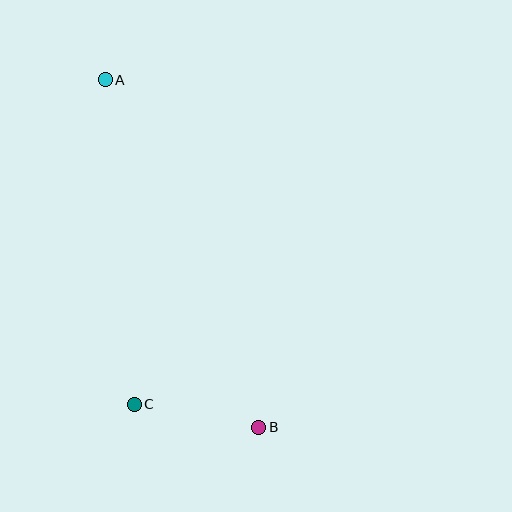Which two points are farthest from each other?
Points A and B are farthest from each other.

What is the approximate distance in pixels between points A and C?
The distance between A and C is approximately 326 pixels.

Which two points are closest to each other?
Points B and C are closest to each other.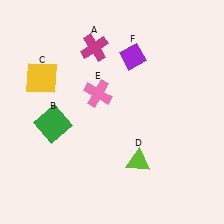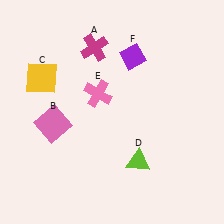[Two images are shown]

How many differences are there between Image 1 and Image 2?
There is 1 difference between the two images.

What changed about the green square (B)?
In Image 1, B is green. In Image 2, it changed to pink.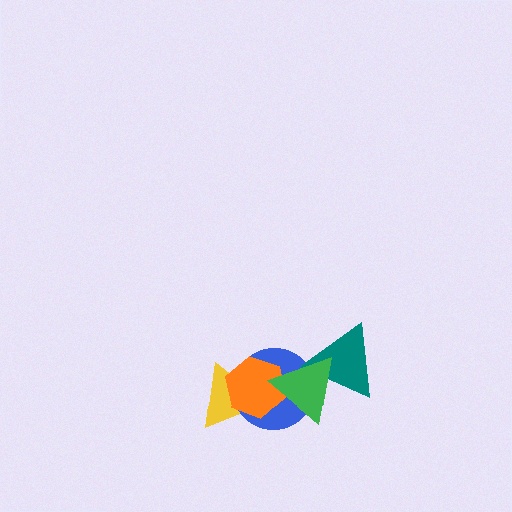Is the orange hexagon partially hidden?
Yes, it is partially covered by another shape.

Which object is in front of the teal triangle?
The green triangle is in front of the teal triangle.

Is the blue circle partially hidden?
Yes, it is partially covered by another shape.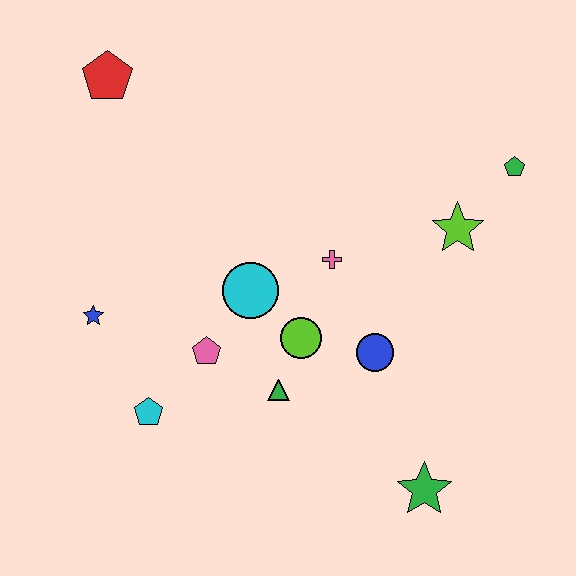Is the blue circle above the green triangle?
Yes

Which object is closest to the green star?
The blue circle is closest to the green star.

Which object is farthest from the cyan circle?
The green pentagon is farthest from the cyan circle.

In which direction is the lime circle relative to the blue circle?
The lime circle is to the left of the blue circle.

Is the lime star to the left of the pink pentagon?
No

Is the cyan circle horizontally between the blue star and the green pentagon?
Yes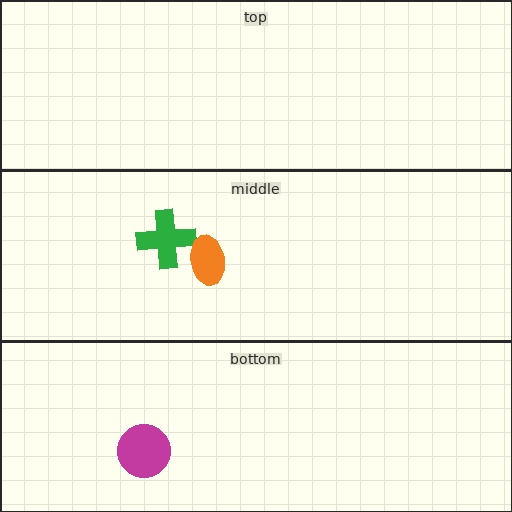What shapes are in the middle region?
The green cross, the orange ellipse.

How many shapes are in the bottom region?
1.